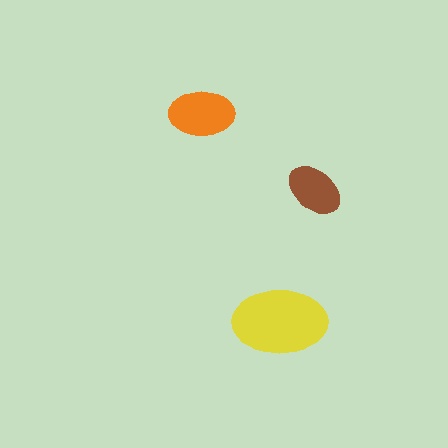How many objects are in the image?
There are 3 objects in the image.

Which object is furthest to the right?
The brown ellipse is rightmost.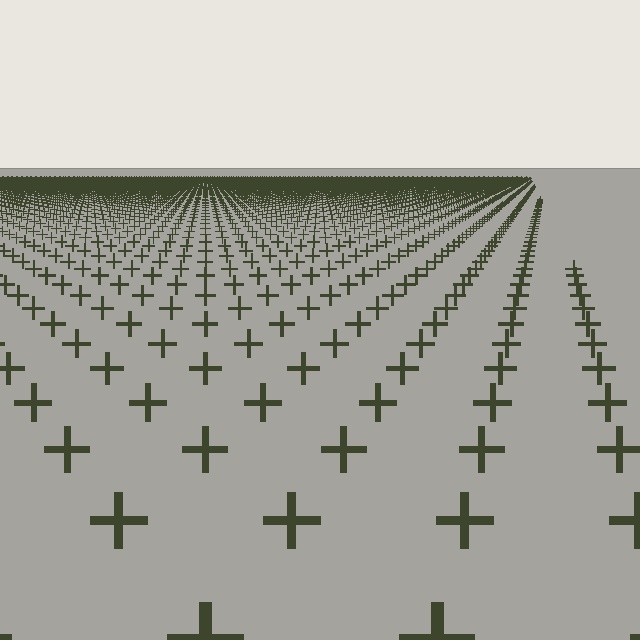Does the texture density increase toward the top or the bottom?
Density increases toward the top.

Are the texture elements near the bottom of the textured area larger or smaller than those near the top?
Larger. Near the bottom, elements are closer to the viewer and appear at a bigger on-screen size.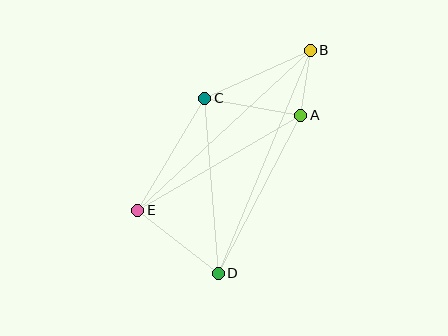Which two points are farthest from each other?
Points B and D are farthest from each other.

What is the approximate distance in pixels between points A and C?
The distance between A and C is approximately 98 pixels.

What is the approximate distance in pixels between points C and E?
The distance between C and E is approximately 131 pixels.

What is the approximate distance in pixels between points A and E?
The distance between A and E is approximately 189 pixels.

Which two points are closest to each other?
Points A and B are closest to each other.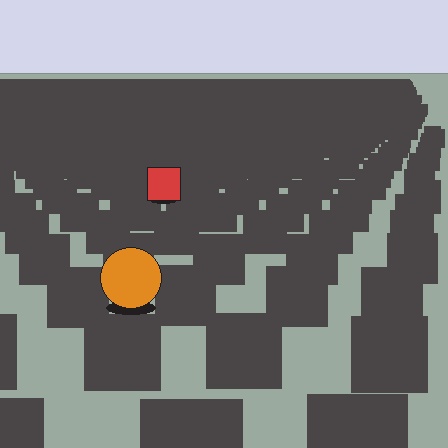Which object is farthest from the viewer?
The red square is farthest from the viewer. It appears smaller and the ground texture around it is denser.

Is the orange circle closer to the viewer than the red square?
Yes. The orange circle is closer — you can tell from the texture gradient: the ground texture is coarser near it.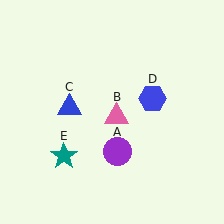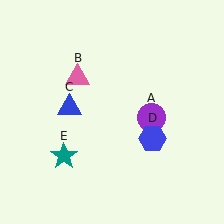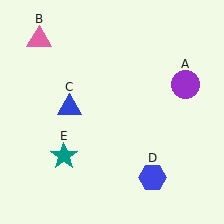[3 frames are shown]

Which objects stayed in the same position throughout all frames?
Blue triangle (object C) and teal star (object E) remained stationary.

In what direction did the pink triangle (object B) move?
The pink triangle (object B) moved up and to the left.